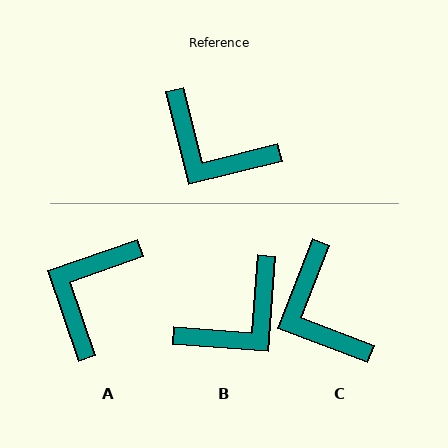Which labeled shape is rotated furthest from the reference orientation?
A, about 85 degrees away.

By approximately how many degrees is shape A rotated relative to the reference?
Approximately 85 degrees clockwise.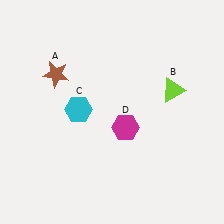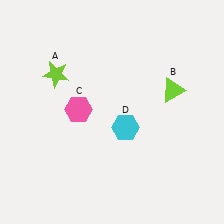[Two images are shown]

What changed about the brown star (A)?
In Image 1, A is brown. In Image 2, it changed to lime.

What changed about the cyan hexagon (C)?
In Image 1, C is cyan. In Image 2, it changed to pink.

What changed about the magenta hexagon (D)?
In Image 1, D is magenta. In Image 2, it changed to cyan.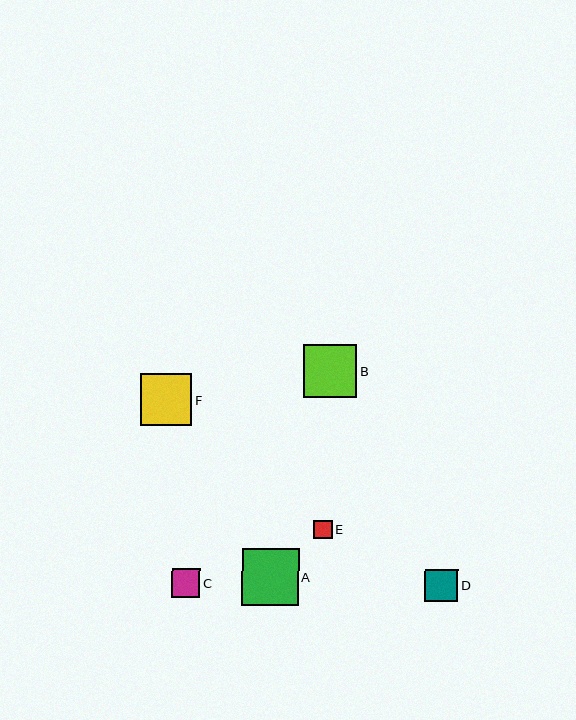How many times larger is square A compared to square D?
Square A is approximately 1.7 times the size of square D.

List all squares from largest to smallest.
From largest to smallest: A, B, F, D, C, E.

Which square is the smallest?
Square E is the smallest with a size of approximately 19 pixels.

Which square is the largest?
Square A is the largest with a size of approximately 57 pixels.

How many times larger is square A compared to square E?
Square A is approximately 3.0 times the size of square E.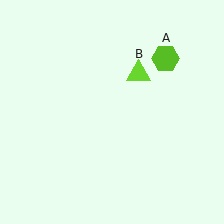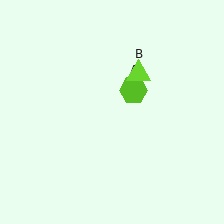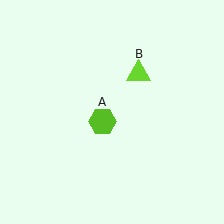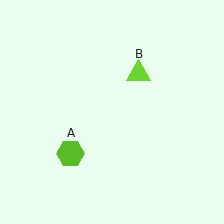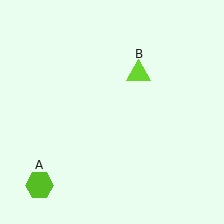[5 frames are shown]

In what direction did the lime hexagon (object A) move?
The lime hexagon (object A) moved down and to the left.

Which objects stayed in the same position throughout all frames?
Lime triangle (object B) remained stationary.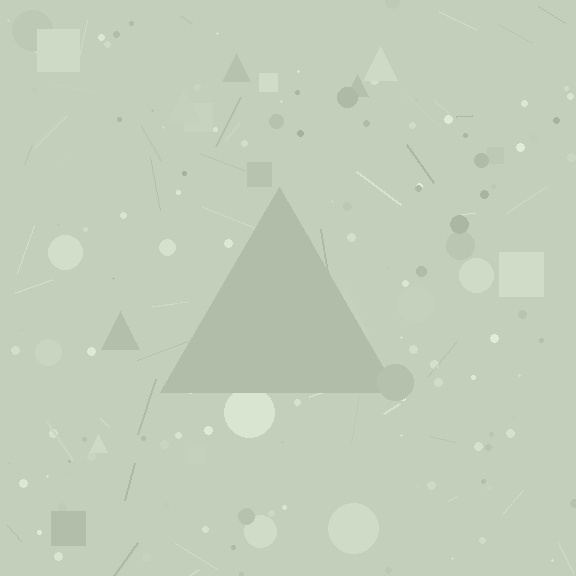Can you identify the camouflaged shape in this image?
The camouflaged shape is a triangle.